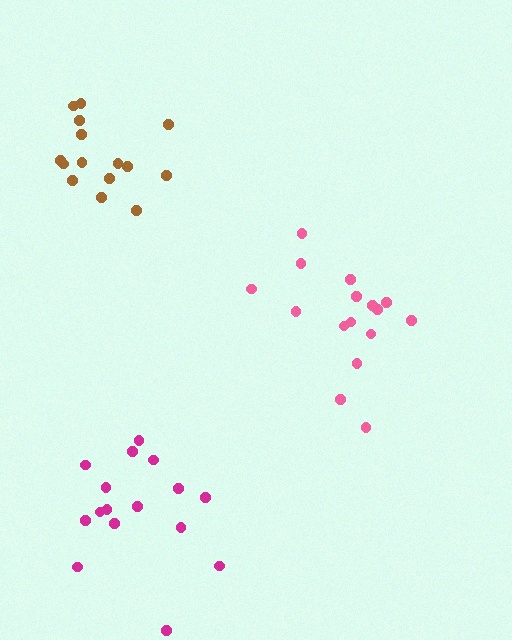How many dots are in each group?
Group 1: 15 dots, Group 2: 16 dots, Group 3: 16 dots (47 total).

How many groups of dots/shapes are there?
There are 3 groups.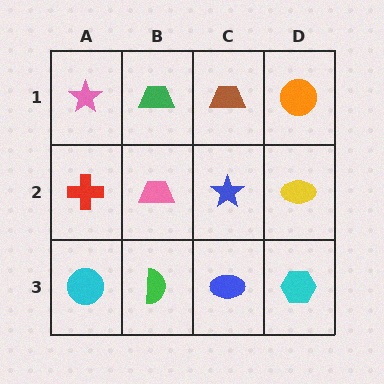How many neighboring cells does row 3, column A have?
2.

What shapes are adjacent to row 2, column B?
A green trapezoid (row 1, column B), a green semicircle (row 3, column B), a red cross (row 2, column A), a blue star (row 2, column C).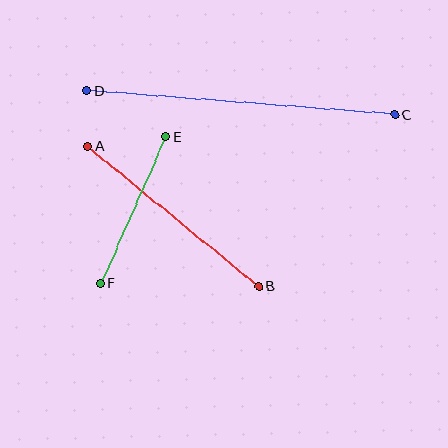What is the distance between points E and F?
The distance is approximately 160 pixels.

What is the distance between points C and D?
The distance is approximately 309 pixels.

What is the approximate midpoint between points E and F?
The midpoint is at approximately (133, 210) pixels.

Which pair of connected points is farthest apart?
Points C and D are farthest apart.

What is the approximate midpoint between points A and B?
The midpoint is at approximately (173, 216) pixels.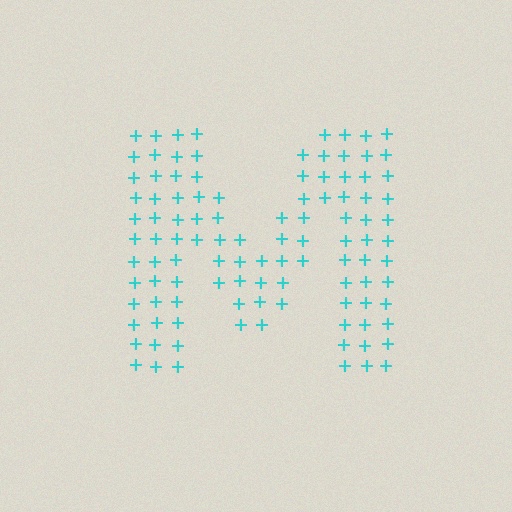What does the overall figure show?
The overall figure shows the letter M.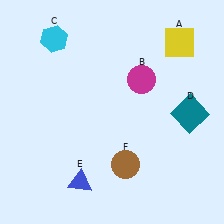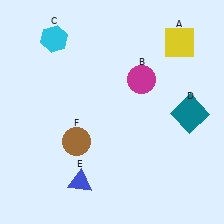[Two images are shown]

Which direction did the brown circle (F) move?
The brown circle (F) moved left.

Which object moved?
The brown circle (F) moved left.